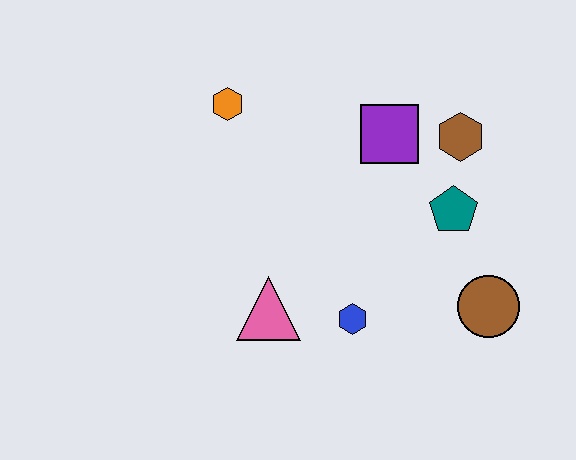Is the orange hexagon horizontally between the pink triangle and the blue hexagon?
No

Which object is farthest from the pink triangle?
The brown hexagon is farthest from the pink triangle.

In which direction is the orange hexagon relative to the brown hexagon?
The orange hexagon is to the left of the brown hexagon.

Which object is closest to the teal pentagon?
The brown hexagon is closest to the teal pentagon.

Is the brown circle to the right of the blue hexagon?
Yes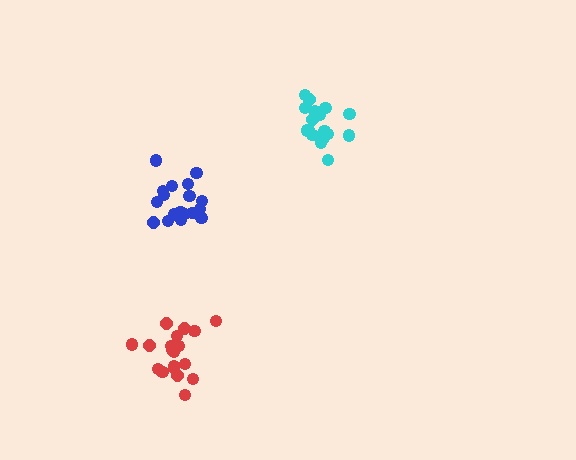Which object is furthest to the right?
The cyan cluster is rightmost.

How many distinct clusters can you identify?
There are 3 distinct clusters.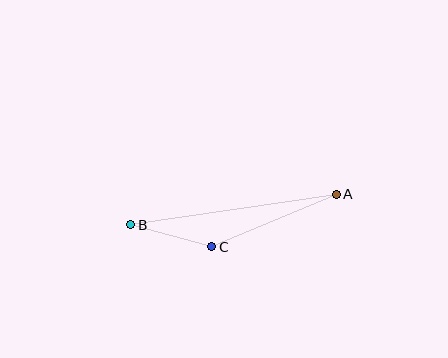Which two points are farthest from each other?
Points A and B are farthest from each other.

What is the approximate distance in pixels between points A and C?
The distance between A and C is approximately 135 pixels.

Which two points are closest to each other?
Points B and C are closest to each other.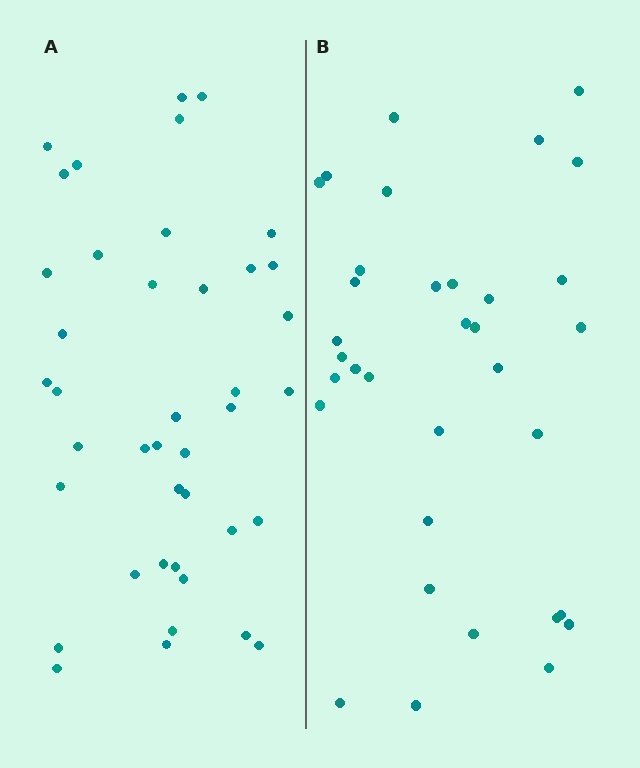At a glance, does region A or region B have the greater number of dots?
Region A (the left region) has more dots.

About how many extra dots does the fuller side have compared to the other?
Region A has roughly 8 or so more dots than region B.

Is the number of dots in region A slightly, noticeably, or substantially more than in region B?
Region A has only slightly more — the two regions are fairly close. The ratio is roughly 1.2 to 1.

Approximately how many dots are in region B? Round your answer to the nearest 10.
About 30 dots. (The exact count is 34, which rounds to 30.)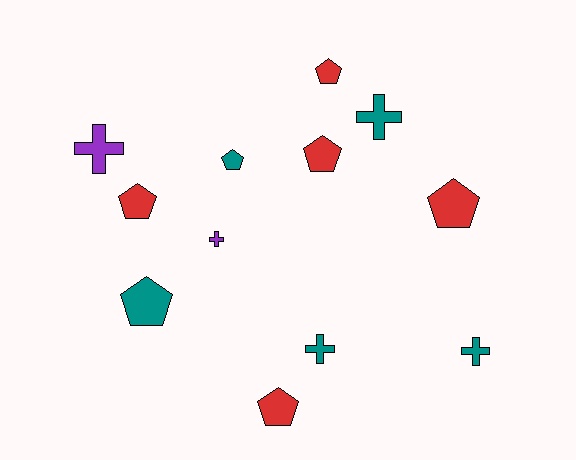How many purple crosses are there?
There are 2 purple crosses.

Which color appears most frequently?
Red, with 5 objects.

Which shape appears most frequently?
Pentagon, with 7 objects.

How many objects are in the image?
There are 12 objects.